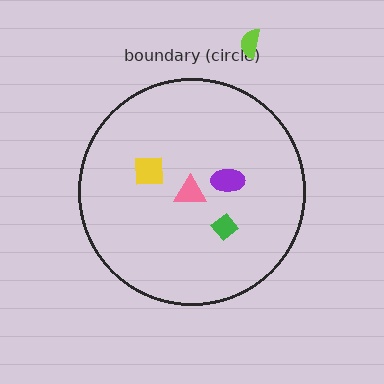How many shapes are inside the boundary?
4 inside, 1 outside.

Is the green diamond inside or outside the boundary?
Inside.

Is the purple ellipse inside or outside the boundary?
Inside.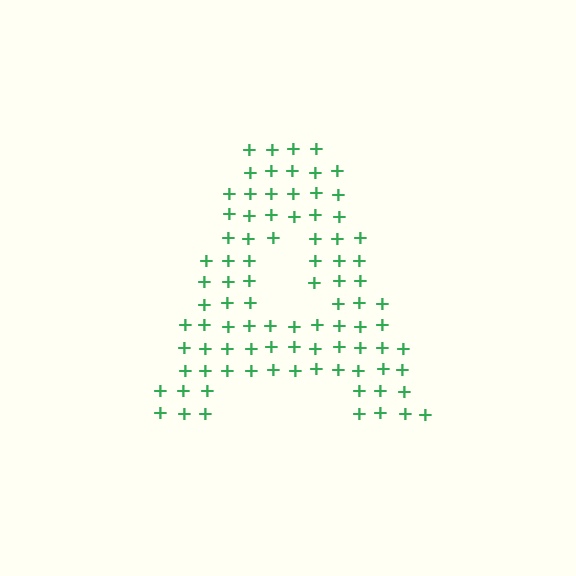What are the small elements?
The small elements are plus signs.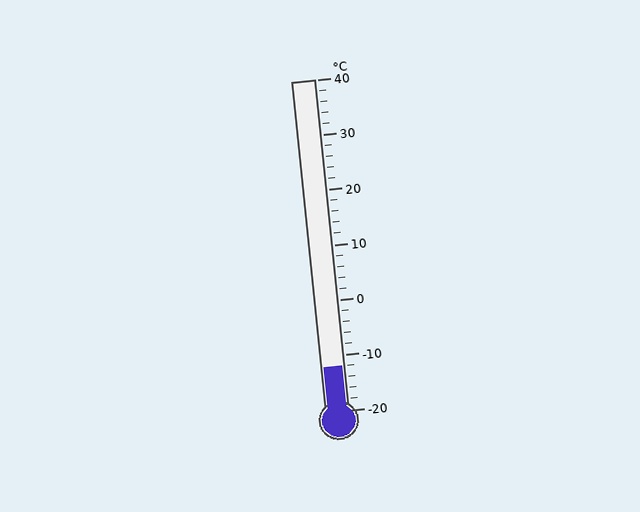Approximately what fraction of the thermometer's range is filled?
The thermometer is filled to approximately 15% of its range.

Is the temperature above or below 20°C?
The temperature is below 20°C.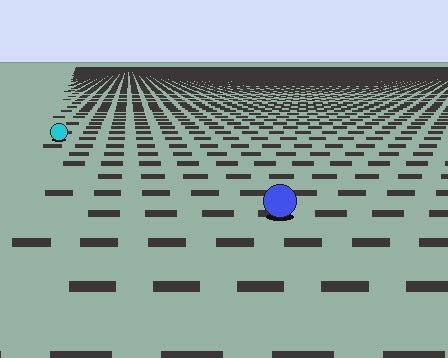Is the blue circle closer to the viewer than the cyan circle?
Yes. The blue circle is closer — you can tell from the texture gradient: the ground texture is coarser near it.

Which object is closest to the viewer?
The blue circle is closest. The texture marks near it are larger and more spread out.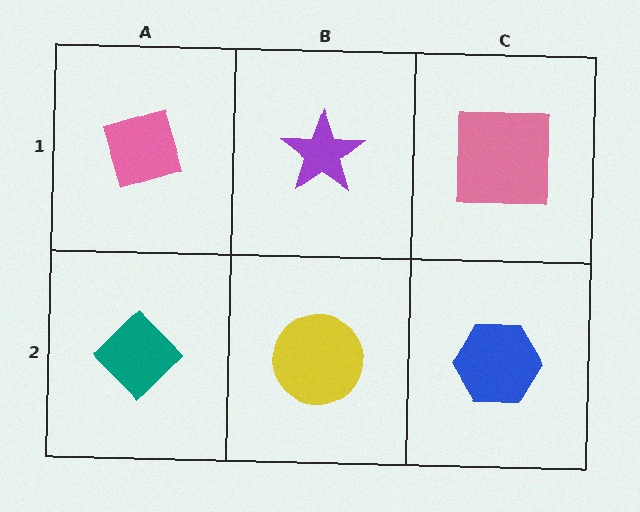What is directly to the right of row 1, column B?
A pink square.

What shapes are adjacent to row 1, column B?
A yellow circle (row 2, column B), a pink diamond (row 1, column A), a pink square (row 1, column C).